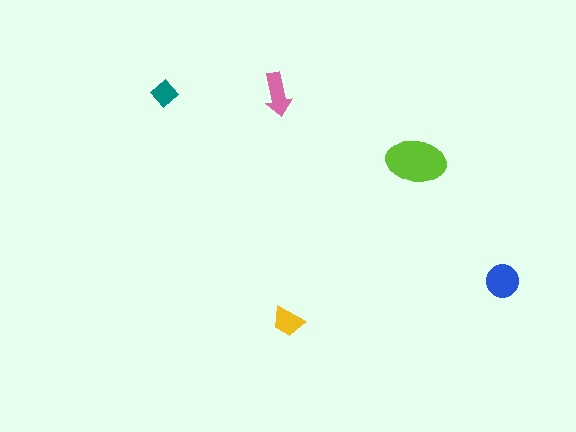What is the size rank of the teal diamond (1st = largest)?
5th.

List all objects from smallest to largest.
The teal diamond, the yellow trapezoid, the pink arrow, the blue circle, the lime ellipse.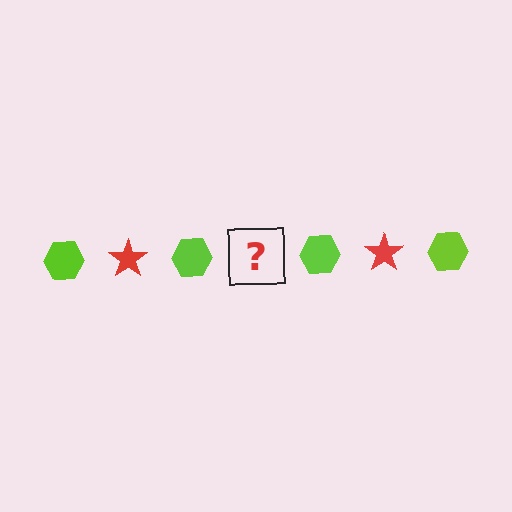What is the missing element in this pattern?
The missing element is a red star.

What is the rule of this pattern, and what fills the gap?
The rule is that the pattern alternates between lime hexagon and red star. The gap should be filled with a red star.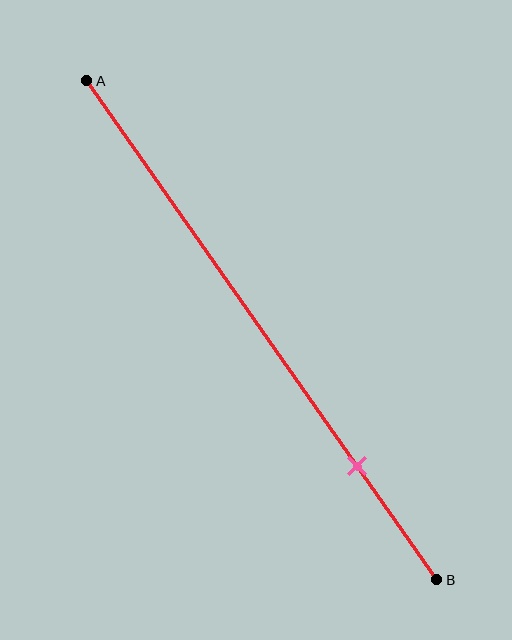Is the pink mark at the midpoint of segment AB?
No, the mark is at about 75% from A, not at the 50% midpoint.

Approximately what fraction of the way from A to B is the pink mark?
The pink mark is approximately 75% of the way from A to B.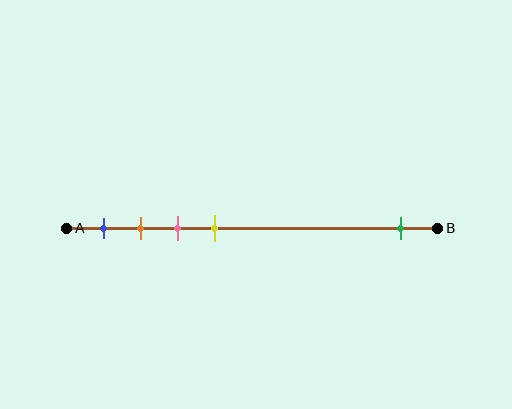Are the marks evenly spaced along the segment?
No, the marks are not evenly spaced.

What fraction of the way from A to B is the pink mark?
The pink mark is approximately 30% (0.3) of the way from A to B.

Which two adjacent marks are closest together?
The orange and pink marks are the closest adjacent pair.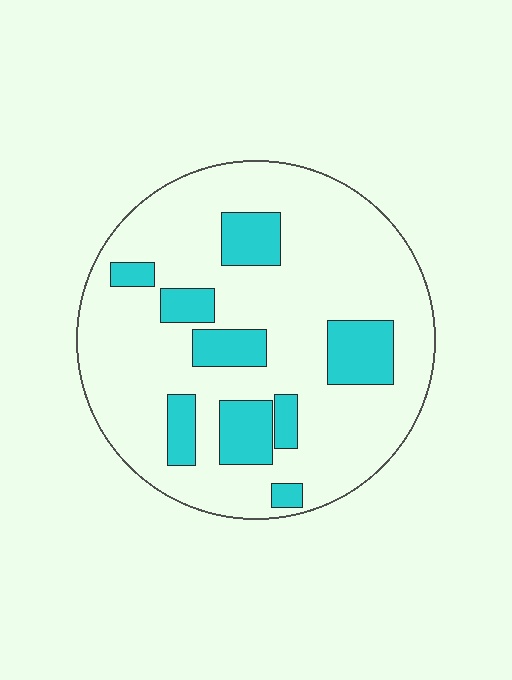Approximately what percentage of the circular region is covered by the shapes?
Approximately 20%.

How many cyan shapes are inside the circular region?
9.